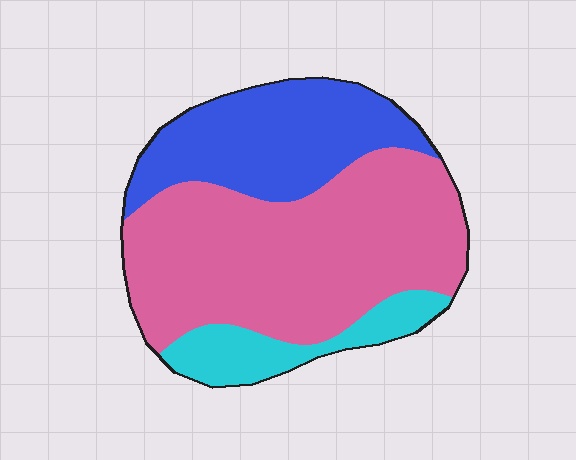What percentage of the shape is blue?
Blue covers around 30% of the shape.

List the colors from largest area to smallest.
From largest to smallest: pink, blue, cyan.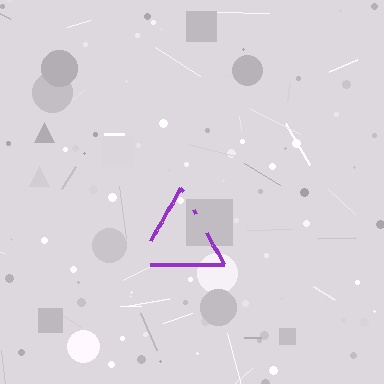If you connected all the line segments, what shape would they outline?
They would outline a triangle.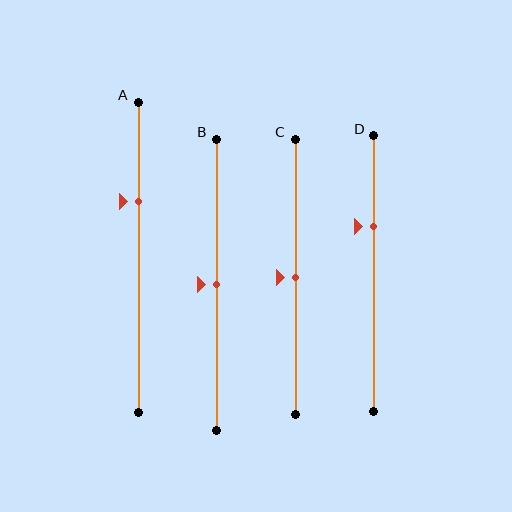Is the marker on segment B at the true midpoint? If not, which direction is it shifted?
Yes, the marker on segment B is at the true midpoint.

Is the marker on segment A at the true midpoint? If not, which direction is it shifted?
No, the marker on segment A is shifted upward by about 18% of the segment length.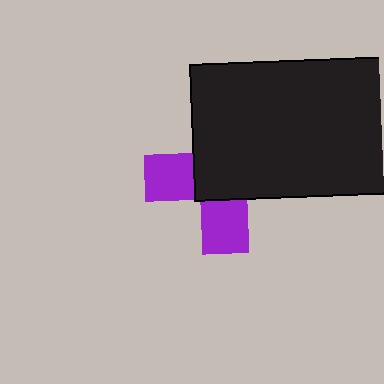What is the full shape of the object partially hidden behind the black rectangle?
The partially hidden object is a purple cross.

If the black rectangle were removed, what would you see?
You would see the complete purple cross.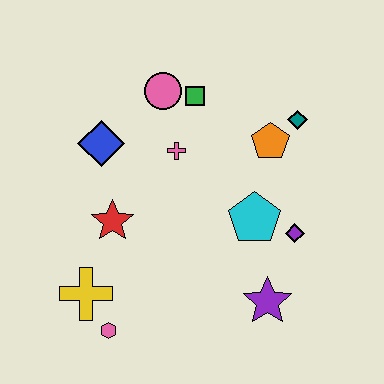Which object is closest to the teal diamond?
The orange pentagon is closest to the teal diamond.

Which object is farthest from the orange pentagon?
The pink hexagon is farthest from the orange pentagon.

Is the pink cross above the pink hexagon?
Yes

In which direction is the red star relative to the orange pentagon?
The red star is to the left of the orange pentagon.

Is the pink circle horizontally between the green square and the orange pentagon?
No